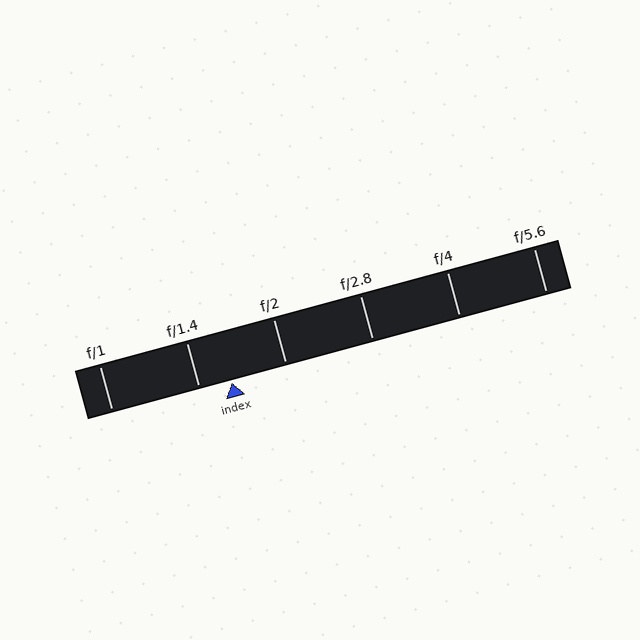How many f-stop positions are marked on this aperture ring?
There are 6 f-stop positions marked.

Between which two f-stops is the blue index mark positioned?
The index mark is between f/1.4 and f/2.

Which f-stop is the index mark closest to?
The index mark is closest to f/1.4.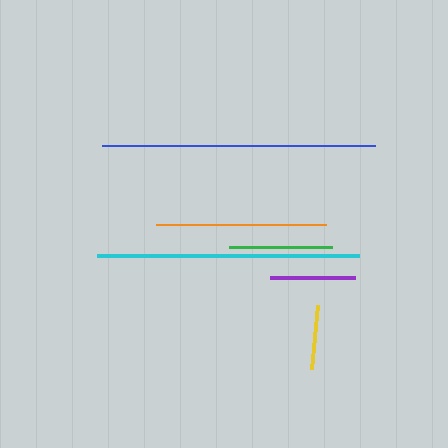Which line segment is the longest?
The blue line is the longest at approximately 273 pixels.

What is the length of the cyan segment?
The cyan segment is approximately 262 pixels long.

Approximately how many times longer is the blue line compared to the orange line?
The blue line is approximately 1.6 times the length of the orange line.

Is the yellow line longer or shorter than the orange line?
The orange line is longer than the yellow line.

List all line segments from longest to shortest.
From longest to shortest: blue, cyan, orange, green, purple, yellow.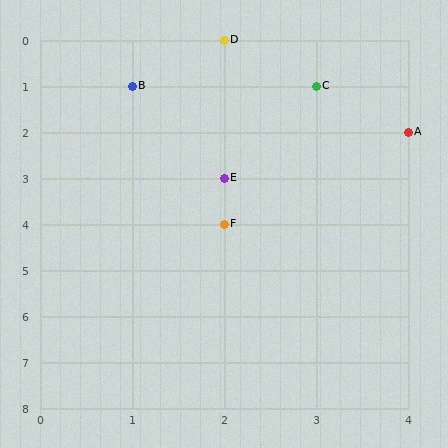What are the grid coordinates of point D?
Point D is at grid coordinates (2, 0).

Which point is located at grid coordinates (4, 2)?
Point A is at (4, 2).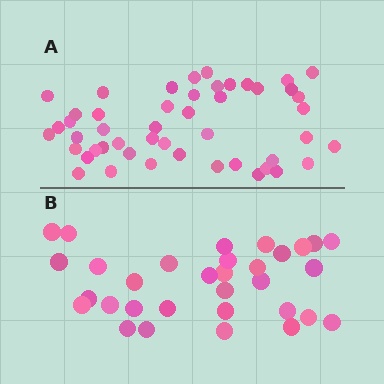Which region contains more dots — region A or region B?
Region A (the top region) has more dots.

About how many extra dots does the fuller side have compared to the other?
Region A has approximately 15 more dots than region B.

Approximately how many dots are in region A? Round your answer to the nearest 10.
About 50 dots. (The exact count is 48, which rounds to 50.)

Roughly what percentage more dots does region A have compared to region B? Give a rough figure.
About 50% more.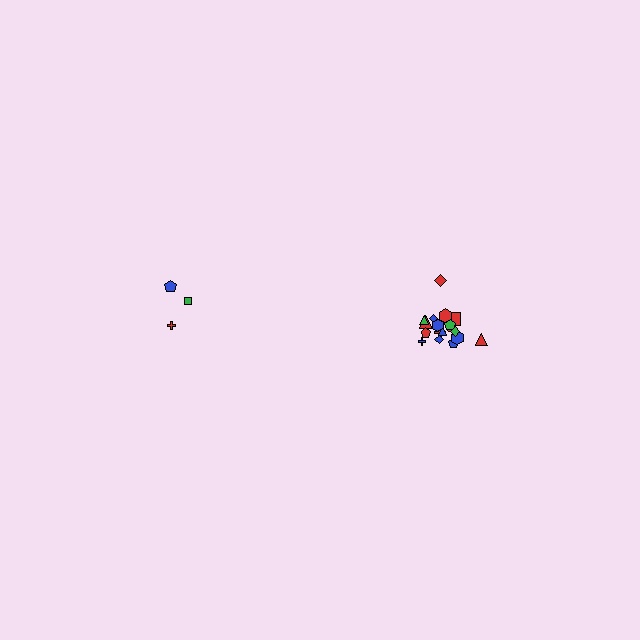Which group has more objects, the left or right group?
The right group.